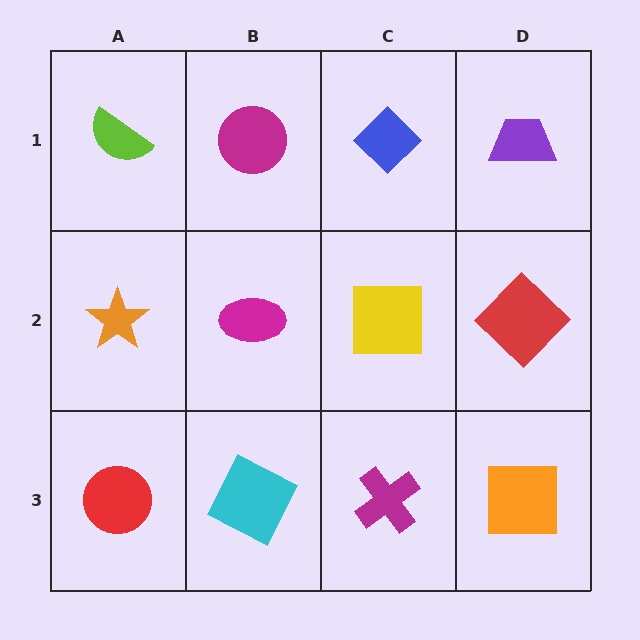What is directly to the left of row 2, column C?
A magenta ellipse.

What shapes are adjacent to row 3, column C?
A yellow square (row 2, column C), a cyan square (row 3, column B), an orange square (row 3, column D).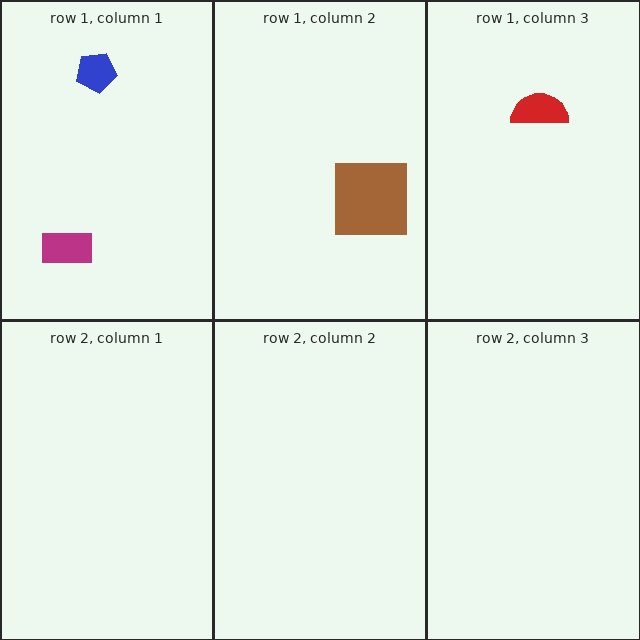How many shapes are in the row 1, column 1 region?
2.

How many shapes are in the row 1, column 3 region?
1.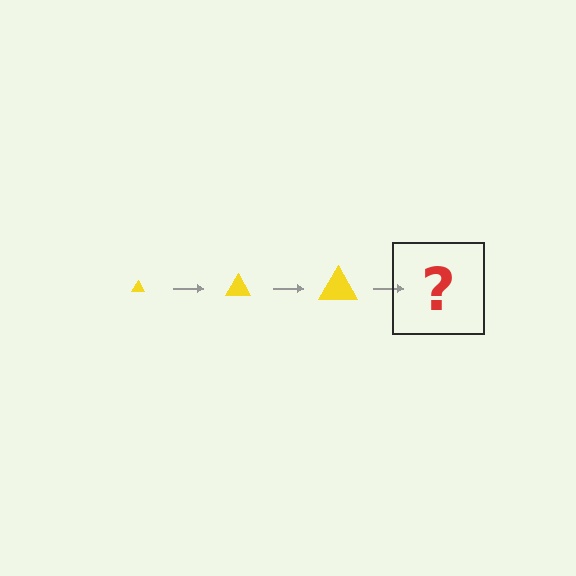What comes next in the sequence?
The next element should be a yellow triangle, larger than the previous one.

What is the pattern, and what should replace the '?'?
The pattern is that the triangle gets progressively larger each step. The '?' should be a yellow triangle, larger than the previous one.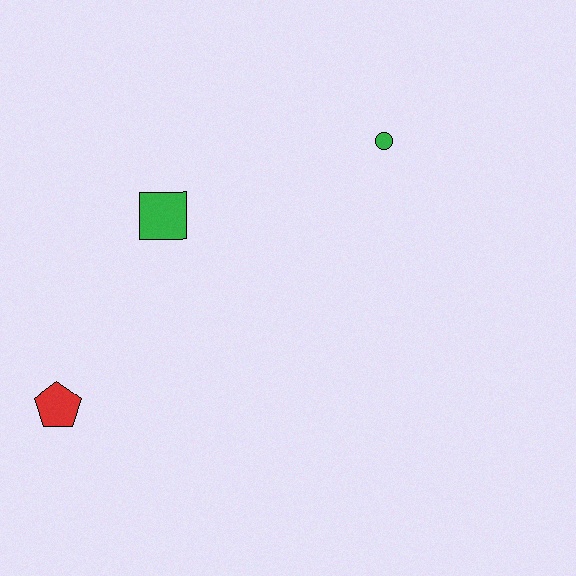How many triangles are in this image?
There are no triangles.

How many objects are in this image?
There are 3 objects.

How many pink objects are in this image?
There are no pink objects.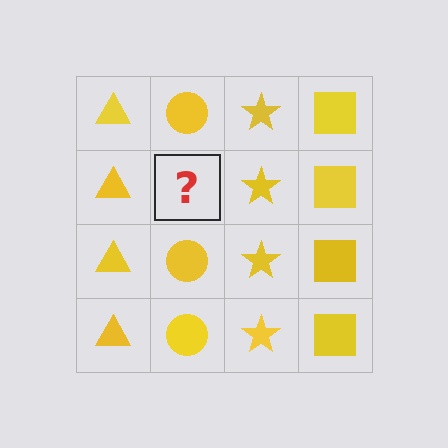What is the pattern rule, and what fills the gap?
The rule is that each column has a consistent shape. The gap should be filled with a yellow circle.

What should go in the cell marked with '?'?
The missing cell should contain a yellow circle.